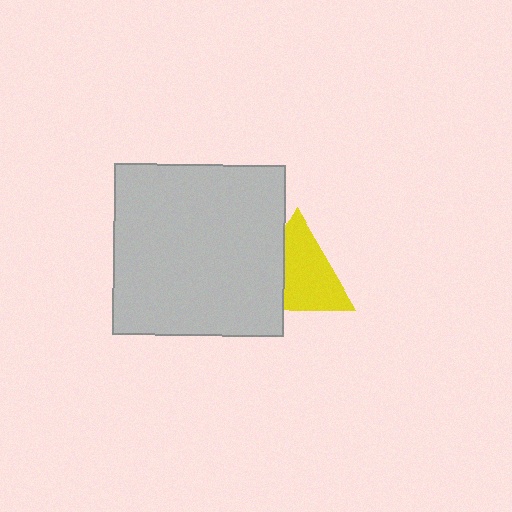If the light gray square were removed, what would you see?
You would see the complete yellow triangle.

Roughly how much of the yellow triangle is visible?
Most of it is visible (roughly 67%).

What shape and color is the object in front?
The object in front is a light gray square.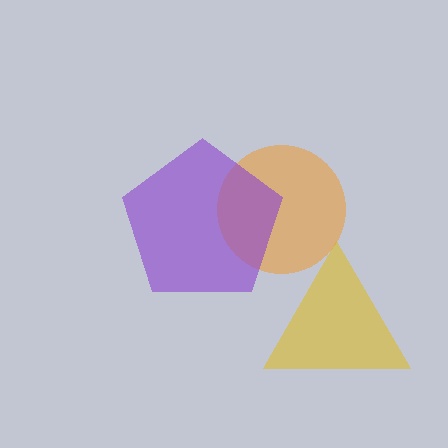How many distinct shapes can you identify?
There are 3 distinct shapes: a yellow triangle, an orange circle, a purple pentagon.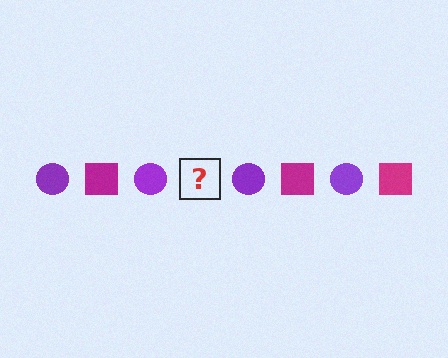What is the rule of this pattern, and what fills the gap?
The rule is that the pattern alternates between purple circle and magenta square. The gap should be filled with a magenta square.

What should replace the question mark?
The question mark should be replaced with a magenta square.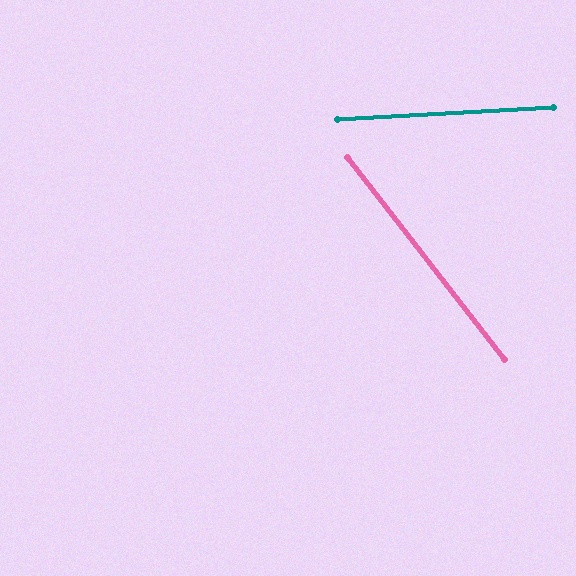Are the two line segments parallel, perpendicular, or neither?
Neither parallel nor perpendicular — they differ by about 55°.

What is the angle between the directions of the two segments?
Approximately 55 degrees.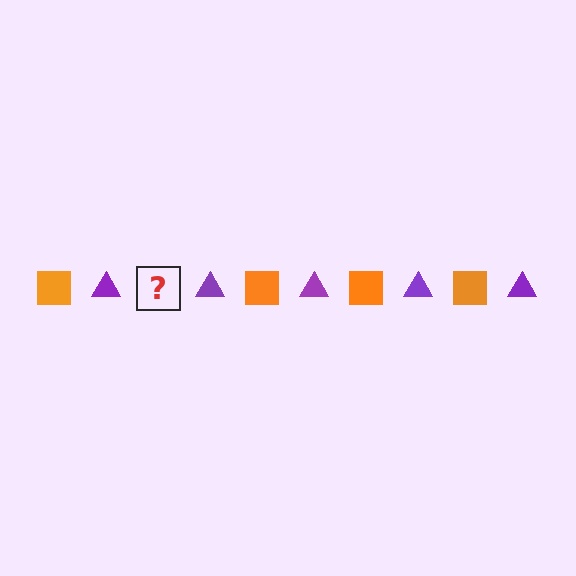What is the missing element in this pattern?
The missing element is an orange square.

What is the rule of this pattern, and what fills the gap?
The rule is that the pattern alternates between orange square and purple triangle. The gap should be filled with an orange square.